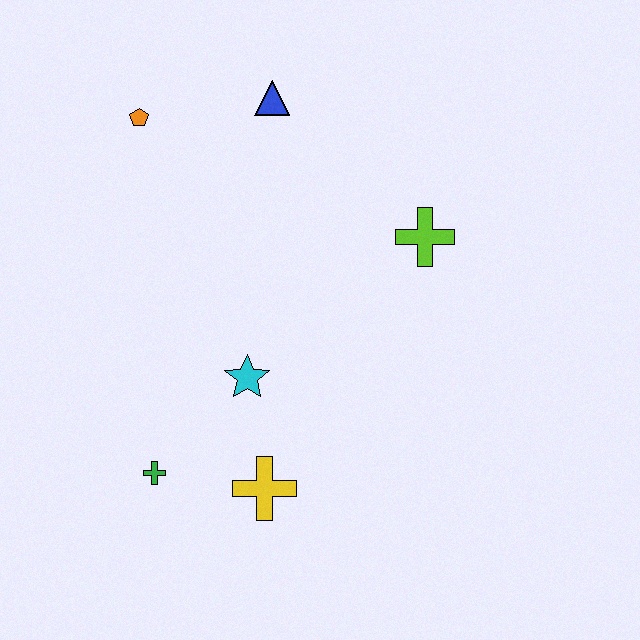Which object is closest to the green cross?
The yellow cross is closest to the green cross.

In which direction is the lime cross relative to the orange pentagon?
The lime cross is to the right of the orange pentagon.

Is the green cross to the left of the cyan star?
Yes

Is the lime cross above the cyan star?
Yes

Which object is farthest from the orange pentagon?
The yellow cross is farthest from the orange pentagon.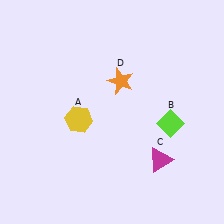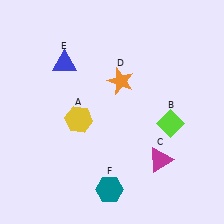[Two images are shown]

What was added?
A blue triangle (E), a teal hexagon (F) were added in Image 2.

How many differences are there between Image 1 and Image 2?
There are 2 differences between the two images.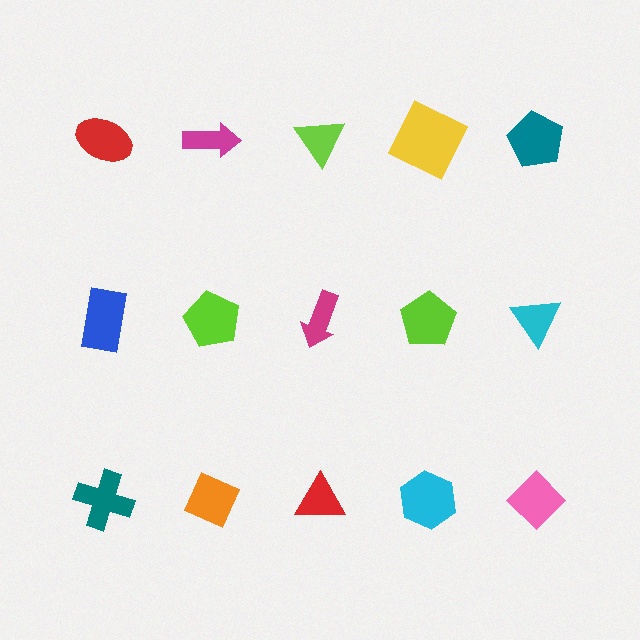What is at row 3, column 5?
A pink diamond.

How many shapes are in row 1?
5 shapes.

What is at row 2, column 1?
A blue rectangle.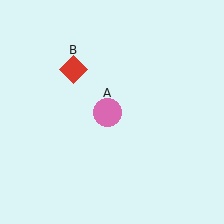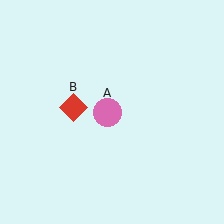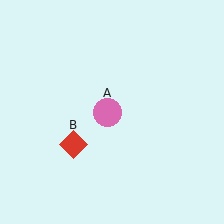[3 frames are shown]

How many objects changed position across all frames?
1 object changed position: red diamond (object B).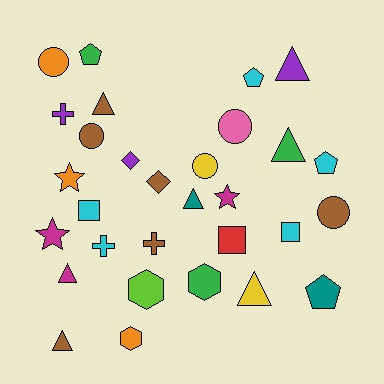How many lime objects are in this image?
There is 1 lime object.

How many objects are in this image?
There are 30 objects.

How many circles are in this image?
There are 5 circles.